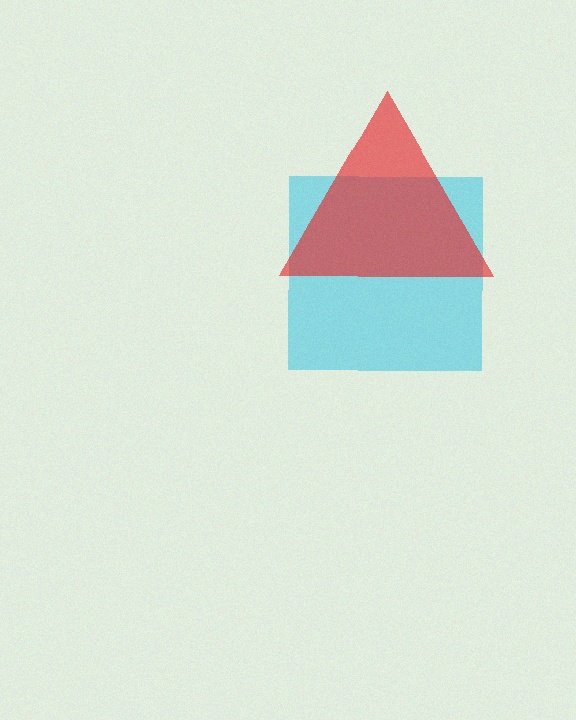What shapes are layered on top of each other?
The layered shapes are: a cyan square, a red triangle.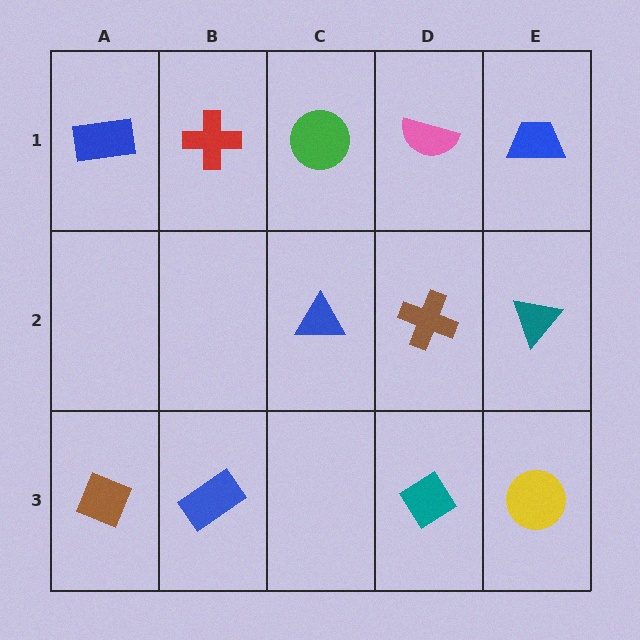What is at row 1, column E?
A blue trapezoid.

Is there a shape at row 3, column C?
No, that cell is empty.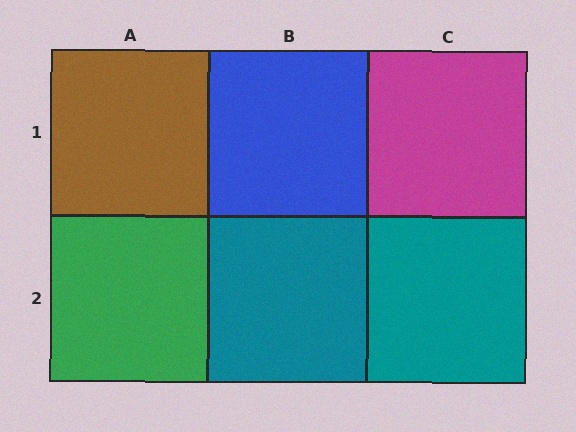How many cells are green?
1 cell is green.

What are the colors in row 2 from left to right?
Green, teal, teal.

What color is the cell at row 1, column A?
Brown.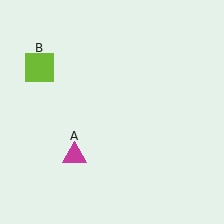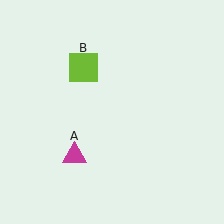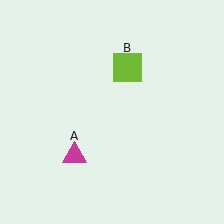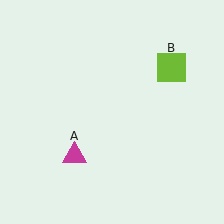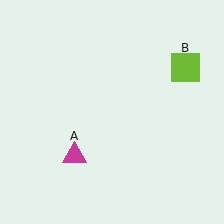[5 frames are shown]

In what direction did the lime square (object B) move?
The lime square (object B) moved right.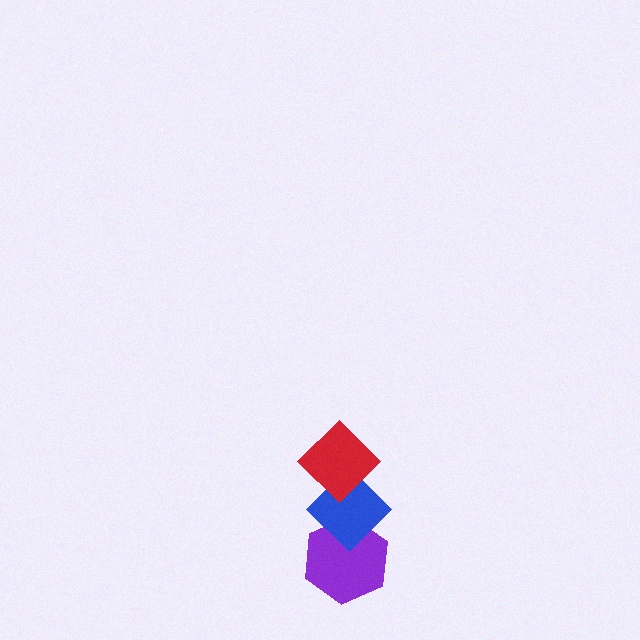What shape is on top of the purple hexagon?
The blue diamond is on top of the purple hexagon.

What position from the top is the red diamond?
The red diamond is 1st from the top.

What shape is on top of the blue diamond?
The red diamond is on top of the blue diamond.